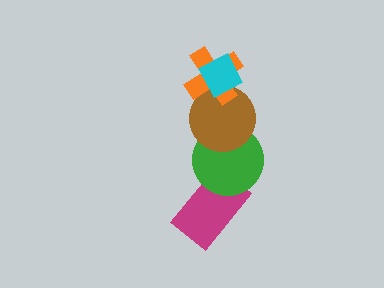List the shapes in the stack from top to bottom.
From top to bottom: the cyan diamond, the orange cross, the brown circle, the green circle, the magenta rectangle.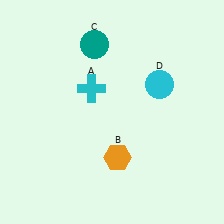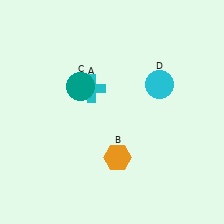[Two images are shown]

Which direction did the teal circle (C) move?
The teal circle (C) moved down.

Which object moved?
The teal circle (C) moved down.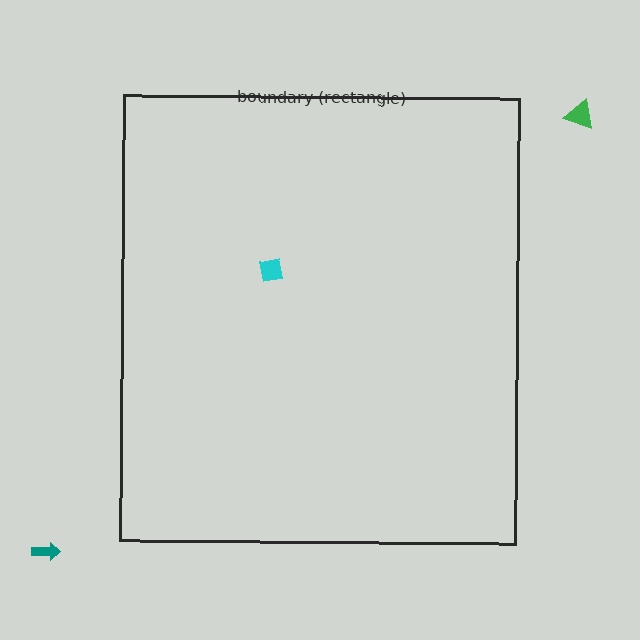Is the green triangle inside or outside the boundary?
Outside.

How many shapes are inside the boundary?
1 inside, 2 outside.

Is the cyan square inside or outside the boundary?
Inside.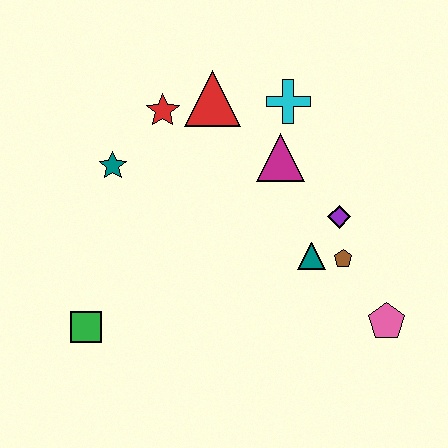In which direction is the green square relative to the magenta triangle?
The green square is to the left of the magenta triangle.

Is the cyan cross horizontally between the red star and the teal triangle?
Yes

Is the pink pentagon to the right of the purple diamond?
Yes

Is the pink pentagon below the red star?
Yes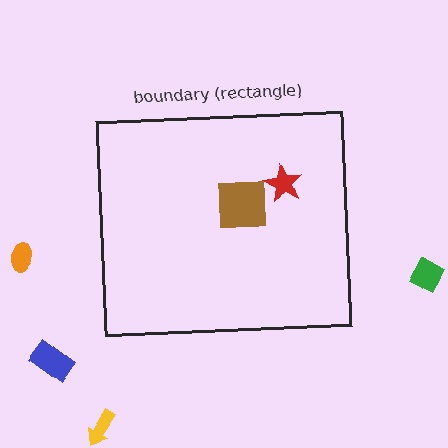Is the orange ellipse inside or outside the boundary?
Outside.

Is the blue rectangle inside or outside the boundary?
Outside.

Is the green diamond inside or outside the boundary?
Outside.